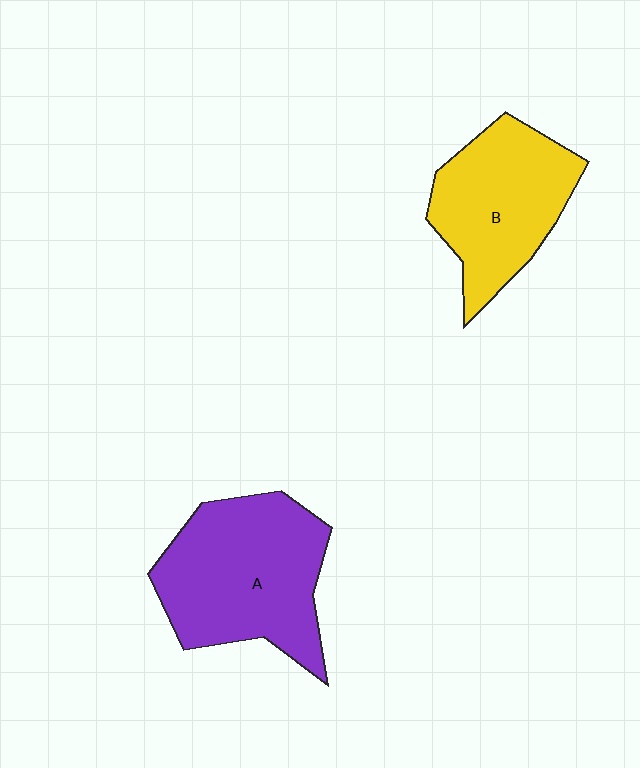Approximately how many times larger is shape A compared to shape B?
Approximately 1.2 times.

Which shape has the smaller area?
Shape B (yellow).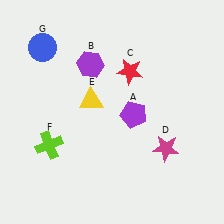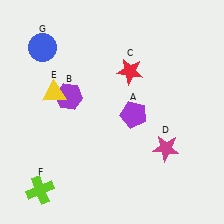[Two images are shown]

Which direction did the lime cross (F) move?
The lime cross (F) moved down.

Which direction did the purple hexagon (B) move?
The purple hexagon (B) moved down.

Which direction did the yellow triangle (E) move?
The yellow triangle (E) moved left.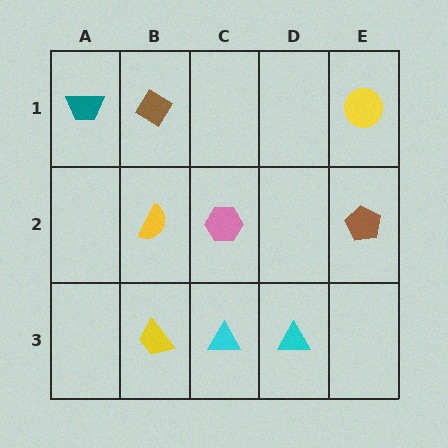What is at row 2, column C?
A pink hexagon.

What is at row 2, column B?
A yellow semicircle.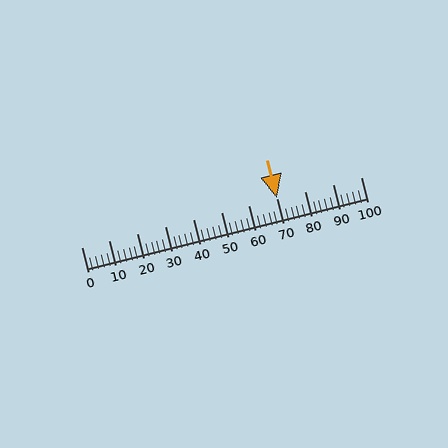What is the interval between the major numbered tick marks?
The major tick marks are spaced 10 units apart.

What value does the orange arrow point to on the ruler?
The orange arrow points to approximately 70.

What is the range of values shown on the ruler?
The ruler shows values from 0 to 100.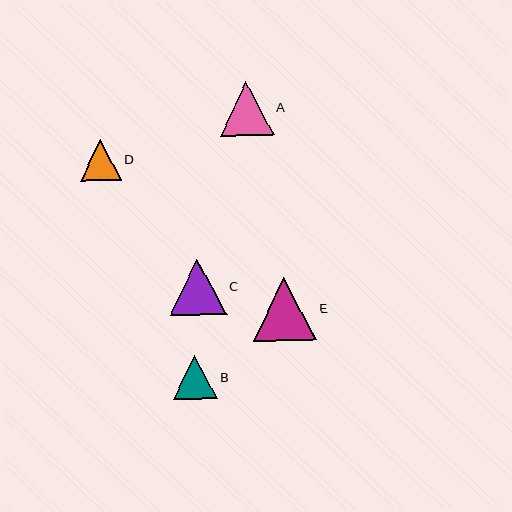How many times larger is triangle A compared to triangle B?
Triangle A is approximately 1.2 times the size of triangle B.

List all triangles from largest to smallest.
From largest to smallest: E, C, A, B, D.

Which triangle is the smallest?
Triangle D is the smallest with a size of approximately 41 pixels.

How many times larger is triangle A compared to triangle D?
Triangle A is approximately 1.3 times the size of triangle D.